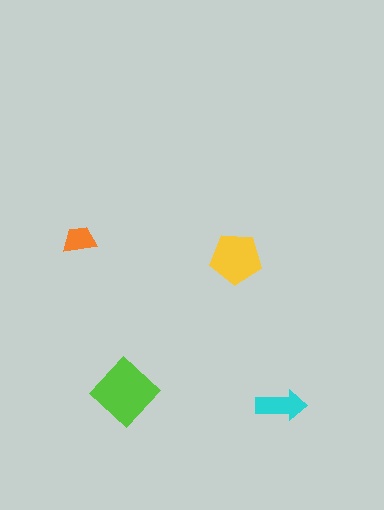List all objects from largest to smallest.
The lime diamond, the yellow pentagon, the cyan arrow, the orange trapezoid.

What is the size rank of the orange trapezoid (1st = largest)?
4th.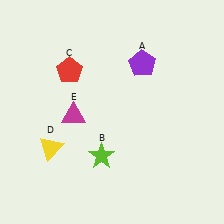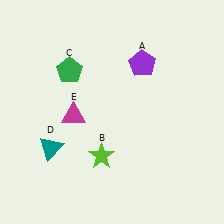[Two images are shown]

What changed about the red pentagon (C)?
In Image 1, C is red. In Image 2, it changed to green.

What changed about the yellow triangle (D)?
In Image 1, D is yellow. In Image 2, it changed to teal.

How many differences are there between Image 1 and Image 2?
There are 2 differences between the two images.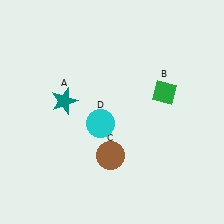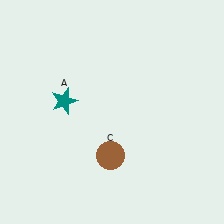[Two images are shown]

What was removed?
The cyan circle (D), the green diamond (B) were removed in Image 2.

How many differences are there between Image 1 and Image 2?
There are 2 differences between the two images.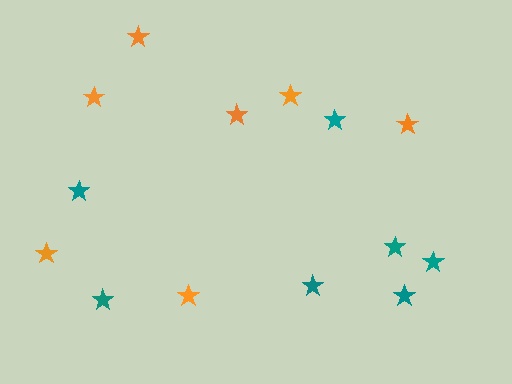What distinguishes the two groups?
There are 2 groups: one group of teal stars (7) and one group of orange stars (7).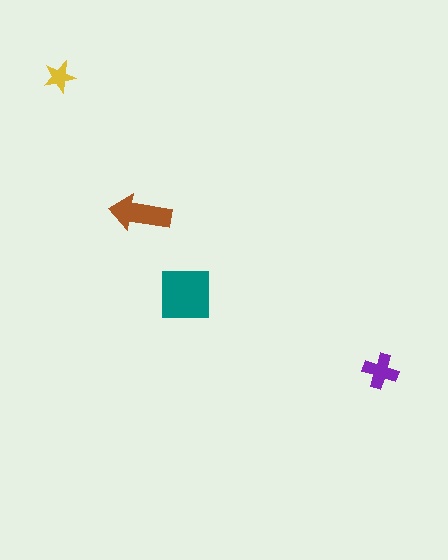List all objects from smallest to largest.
The yellow star, the purple cross, the brown arrow, the teal square.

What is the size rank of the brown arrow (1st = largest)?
2nd.